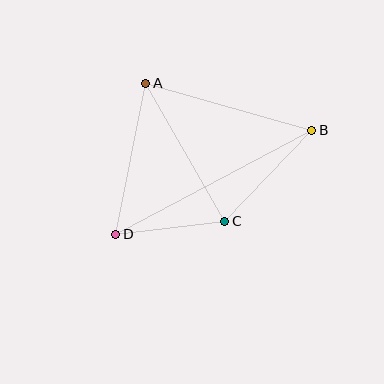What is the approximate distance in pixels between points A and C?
The distance between A and C is approximately 159 pixels.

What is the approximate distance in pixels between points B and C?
The distance between B and C is approximately 126 pixels.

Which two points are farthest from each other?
Points B and D are farthest from each other.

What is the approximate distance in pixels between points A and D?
The distance between A and D is approximately 154 pixels.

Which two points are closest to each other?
Points C and D are closest to each other.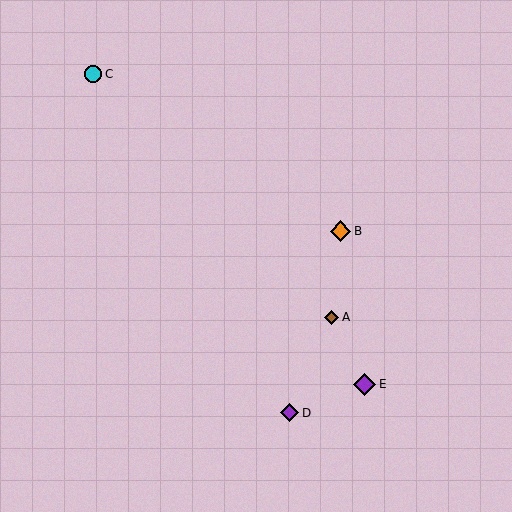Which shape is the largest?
The purple diamond (labeled E) is the largest.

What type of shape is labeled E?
Shape E is a purple diamond.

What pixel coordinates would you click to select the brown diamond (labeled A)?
Click at (332, 317) to select the brown diamond A.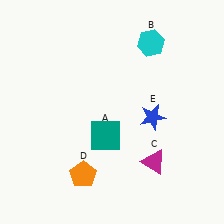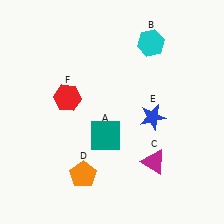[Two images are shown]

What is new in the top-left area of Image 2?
A red hexagon (F) was added in the top-left area of Image 2.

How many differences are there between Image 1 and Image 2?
There is 1 difference between the two images.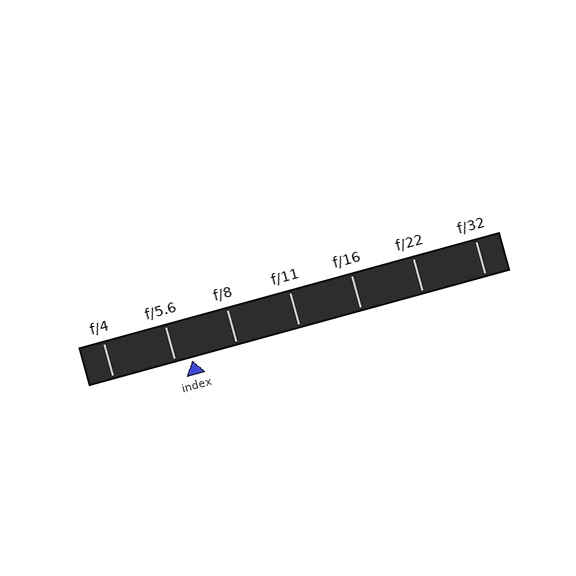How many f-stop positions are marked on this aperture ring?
There are 7 f-stop positions marked.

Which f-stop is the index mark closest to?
The index mark is closest to f/5.6.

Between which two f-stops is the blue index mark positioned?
The index mark is between f/5.6 and f/8.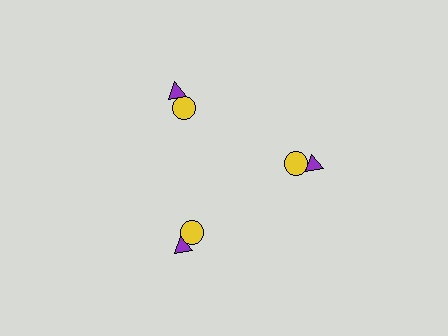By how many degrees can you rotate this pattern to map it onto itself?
The pattern maps onto itself every 120 degrees of rotation.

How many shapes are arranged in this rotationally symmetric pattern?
There are 6 shapes, arranged in 3 groups of 2.